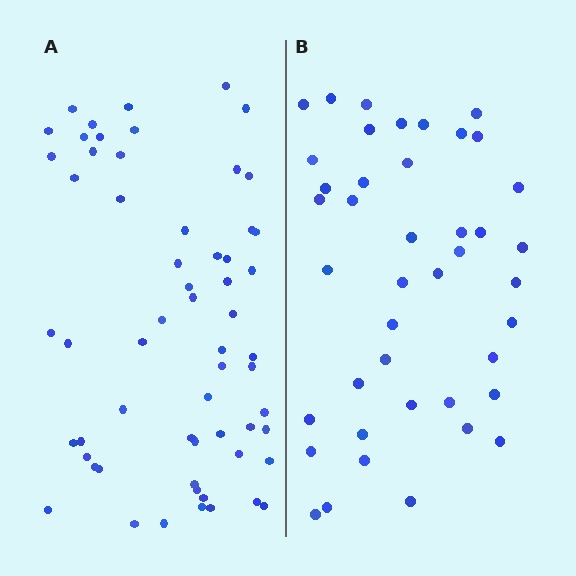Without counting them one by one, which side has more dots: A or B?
Region A (the left region) has more dots.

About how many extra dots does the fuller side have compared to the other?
Region A has approximately 20 more dots than region B.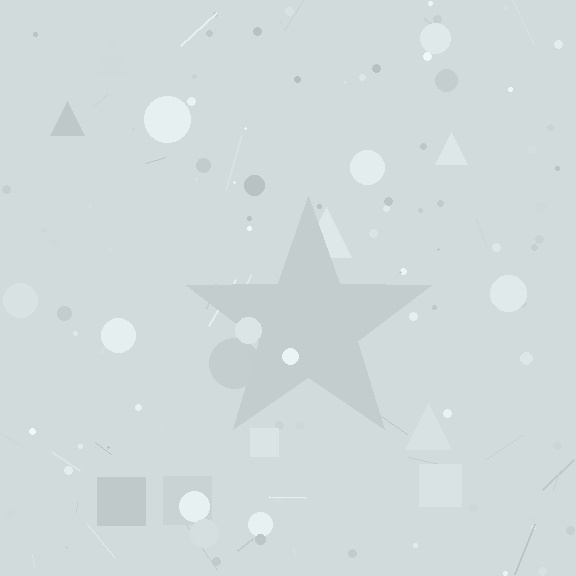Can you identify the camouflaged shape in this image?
The camouflaged shape is a star.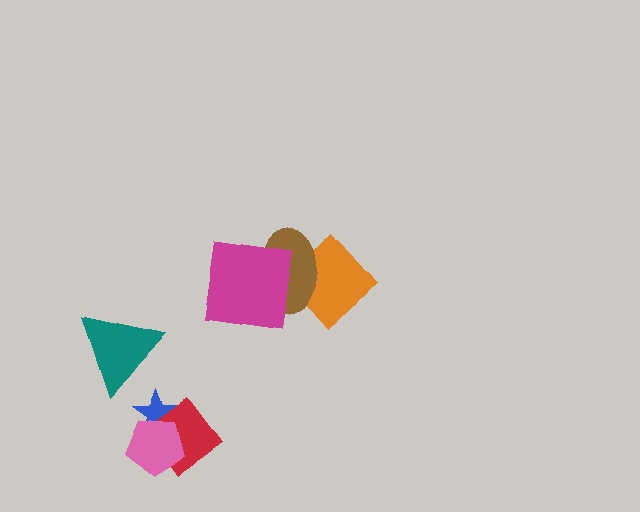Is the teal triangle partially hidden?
No, no other shape covers it.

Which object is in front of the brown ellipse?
The magenta square is in front of the brown ellipse.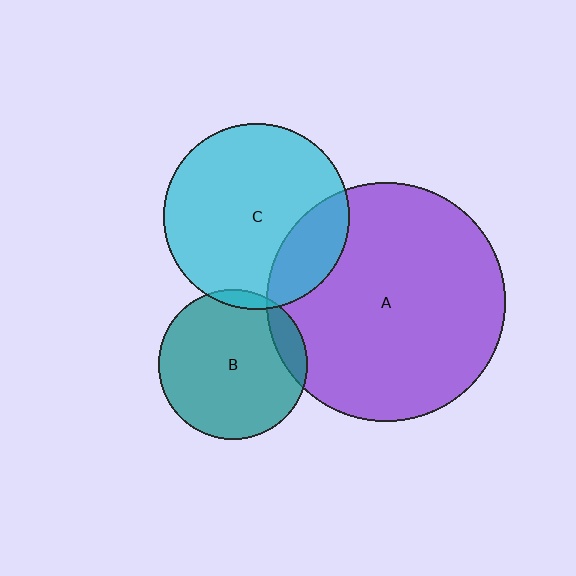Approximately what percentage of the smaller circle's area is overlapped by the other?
Approximately 10%.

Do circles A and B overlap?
Yes.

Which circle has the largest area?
Circle A (purple).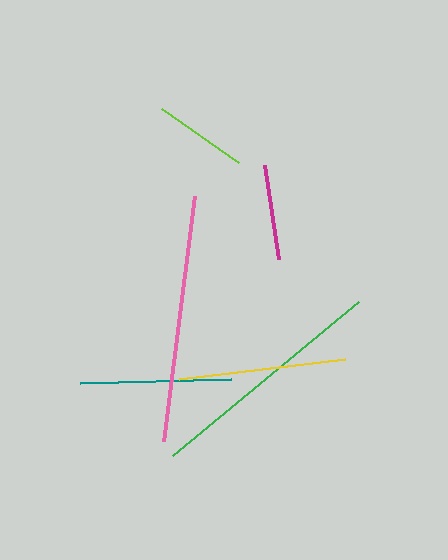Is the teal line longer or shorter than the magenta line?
The teal line is longer than the magenta line.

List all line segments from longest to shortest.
From longest to shortest: pink, green, yellow, teal, magenta, lime.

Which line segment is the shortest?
The lime line is the shortest at approximately 94 pixels.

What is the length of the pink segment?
The pink segment is approximately 248 pixels long.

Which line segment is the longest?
The pink line is the longest at approximately 248 pixels.